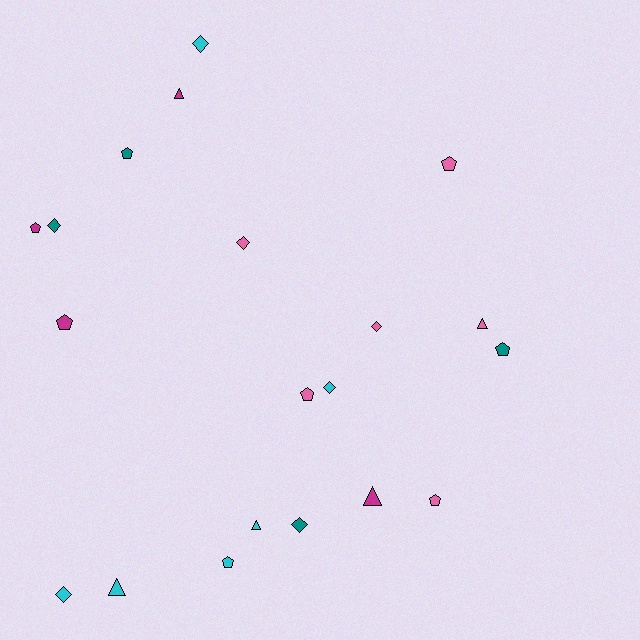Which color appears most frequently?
Cyan, with 6 objects.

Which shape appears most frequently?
Pentagon, with 8 objects.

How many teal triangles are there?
There are no teal triangles.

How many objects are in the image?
There are 20 objects.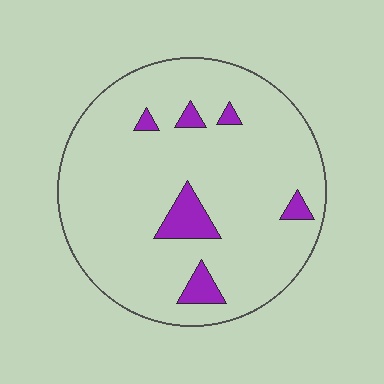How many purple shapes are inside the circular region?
6.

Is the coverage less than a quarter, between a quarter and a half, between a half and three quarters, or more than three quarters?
Less than a quarter.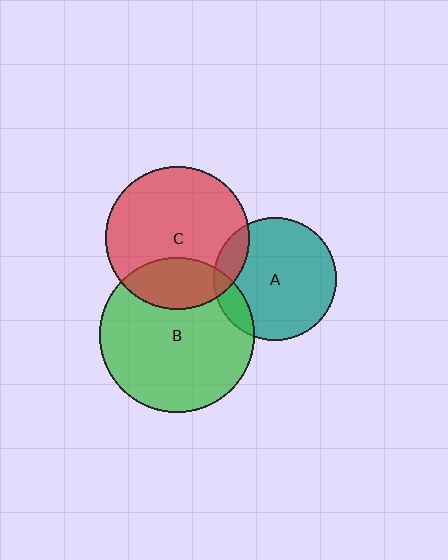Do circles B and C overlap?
Yes.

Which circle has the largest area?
Circle B (green).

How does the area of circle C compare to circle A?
Approximately 1.4 times.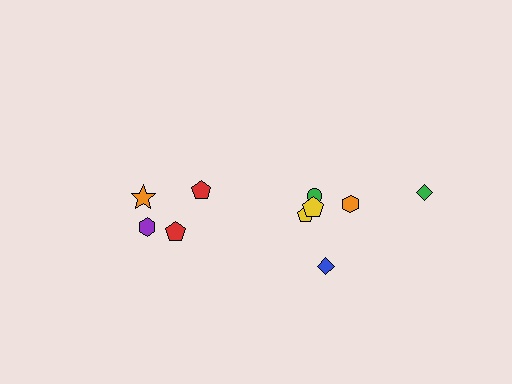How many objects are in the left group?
There are 4 objects.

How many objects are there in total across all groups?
There are 10 objects.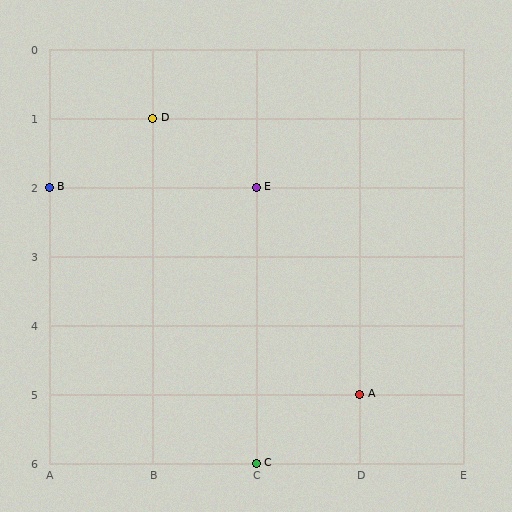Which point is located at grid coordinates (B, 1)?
Point D is at (B, 1).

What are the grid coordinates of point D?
Point D is at grid coordinates (B, 1).